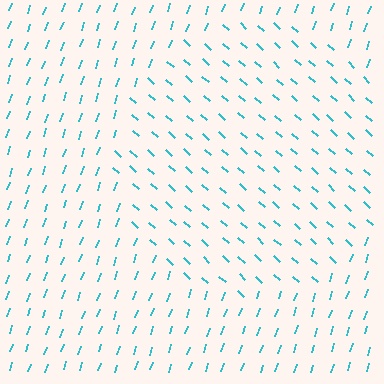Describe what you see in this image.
The image is filled with small cyan line segments. A circle region in the image has lines oriented differently from the surrounding lines, creating a visible texture boundary.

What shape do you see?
I see a circle.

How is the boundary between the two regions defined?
The boundary is defined purely by a change in line orientation (approximately 67 degrees difference). All lines are the same color and thickness.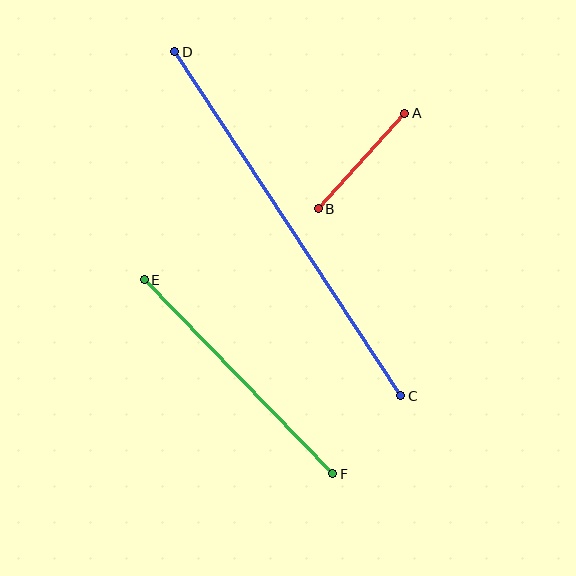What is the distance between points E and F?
The distance is approximately 271 pixels.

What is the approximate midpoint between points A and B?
The midpoint is at approximately (362, 161) pixels.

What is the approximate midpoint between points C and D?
The midpoint is at approximately (288, 224) pixels.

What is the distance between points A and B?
The distance is approximately 129 pixels.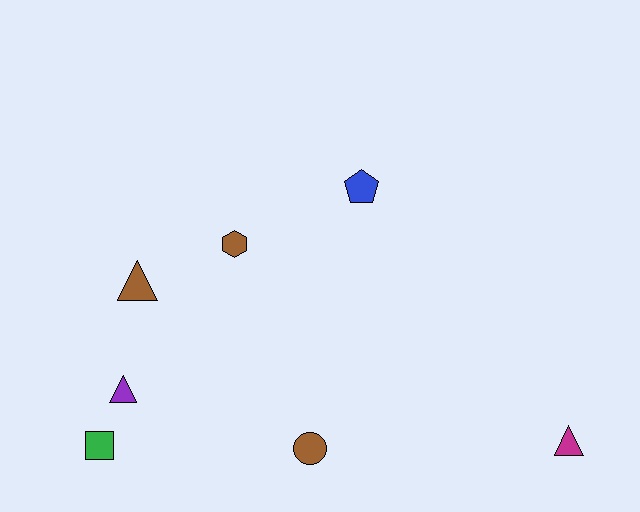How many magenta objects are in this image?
There is 1 magenta object.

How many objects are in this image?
There are 7 objects.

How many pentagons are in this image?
There is 1 pentagon.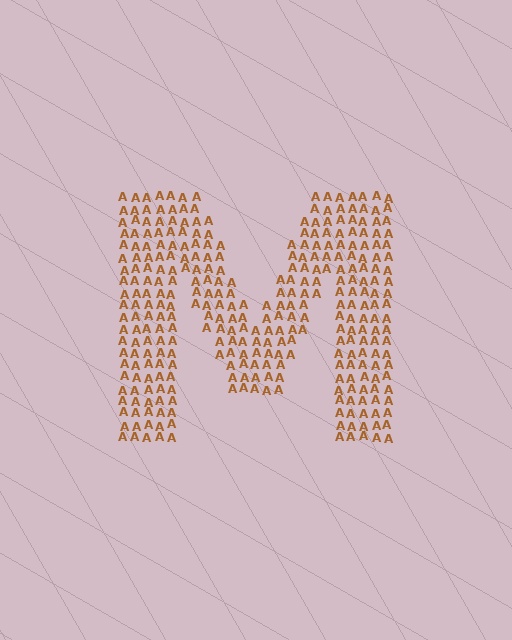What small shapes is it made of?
It is made of small letter A's.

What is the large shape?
The large shape is the letter M.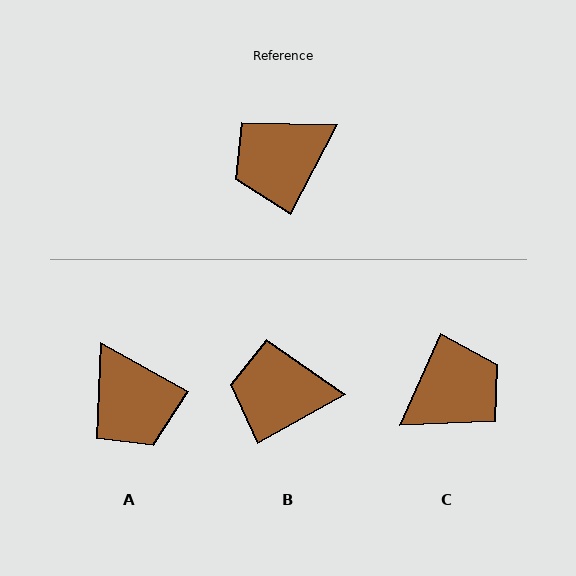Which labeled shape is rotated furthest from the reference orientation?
C, about 176 degrees away.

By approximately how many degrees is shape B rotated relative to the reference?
Approximately 33 degrees clockwise.